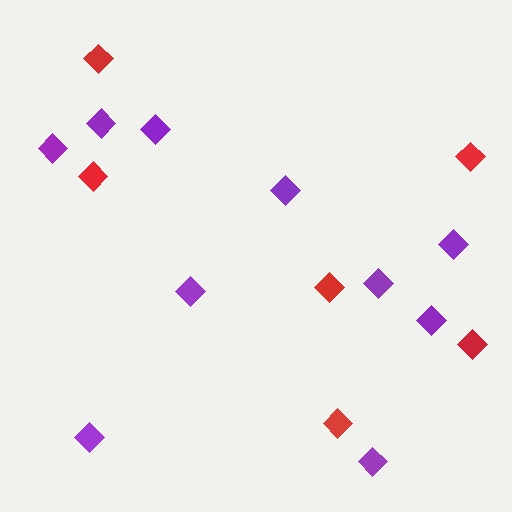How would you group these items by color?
There are 2 groups: one group of red diamonds (6) and one group of purple diamonds (10).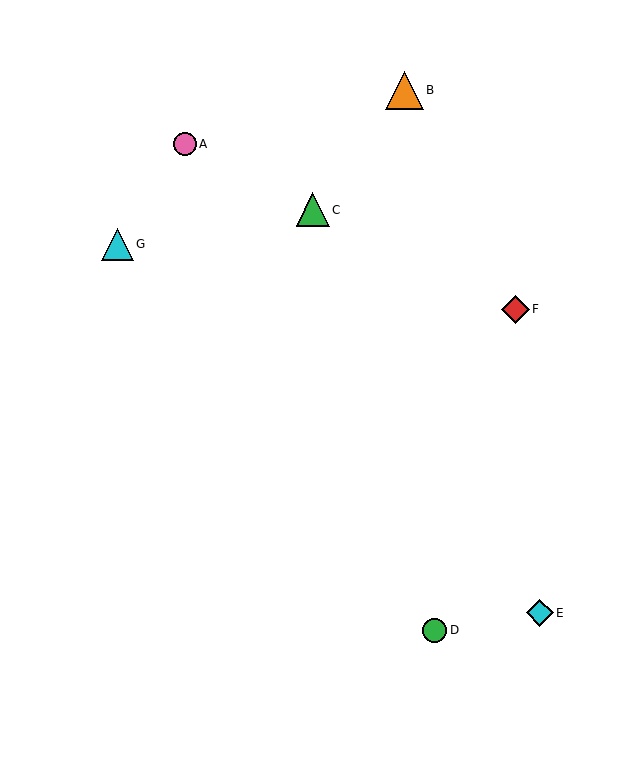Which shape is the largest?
The orange triangle (labeled B) is the largest.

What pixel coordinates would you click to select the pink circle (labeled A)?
Click at (185, 144) to select the pink circle A.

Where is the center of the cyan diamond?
The center of the cyan diamond is at (540, 613).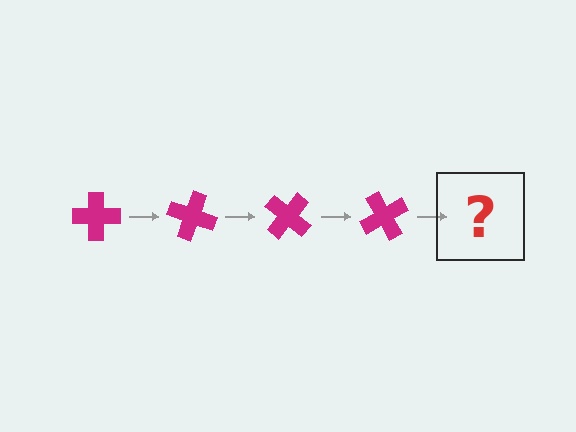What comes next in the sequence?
The next element should be a magenta cross rotated 80 degrees.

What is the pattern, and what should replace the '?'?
The pattern is that the cross rotates 20 degrees each step. The '?' should be a magenta cross rotated 80 degrees.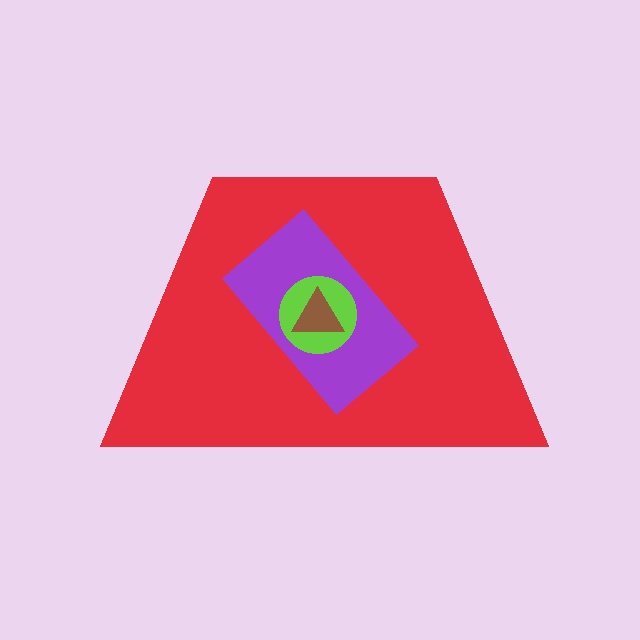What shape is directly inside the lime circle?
The brown triangle.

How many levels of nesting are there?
4.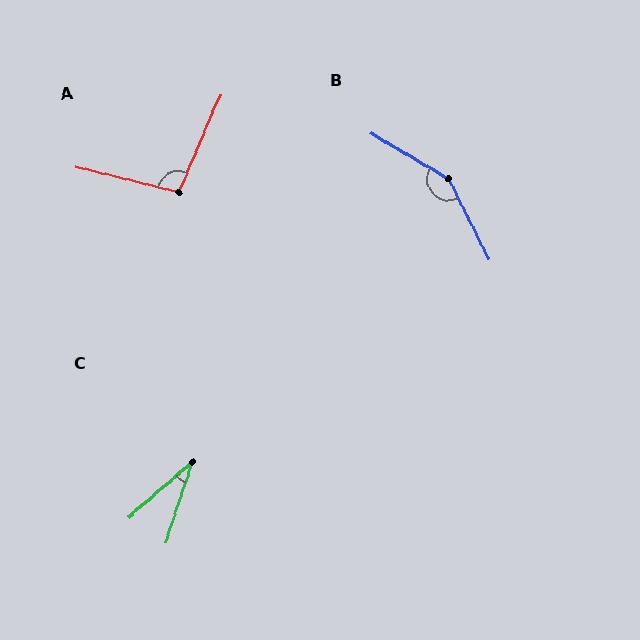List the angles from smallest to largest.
C (31°), A (99°), B (147°).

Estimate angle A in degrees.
Approximately 99 degrees.